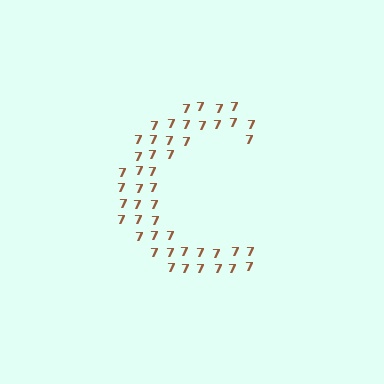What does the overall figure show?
The overall figure shows the letter C.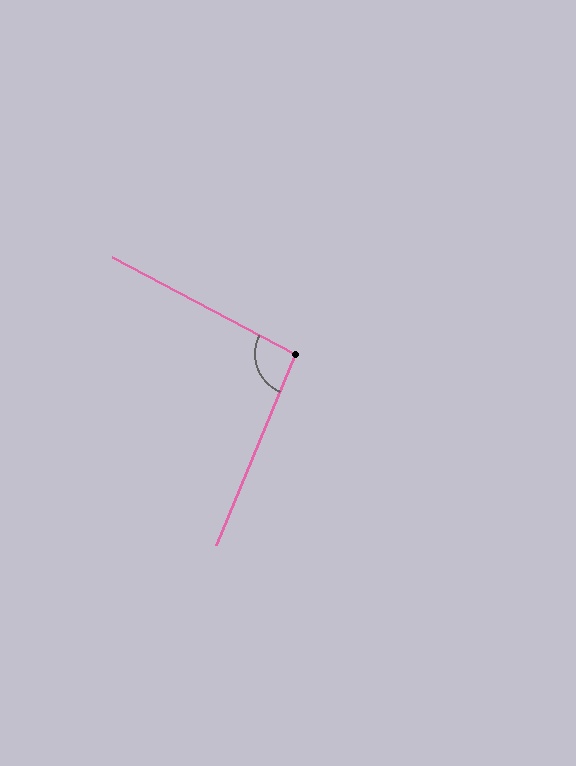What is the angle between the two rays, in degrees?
Approximately 95 degrees.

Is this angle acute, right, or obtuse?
It is obtuse.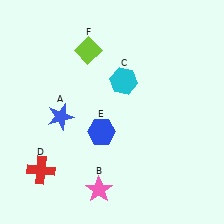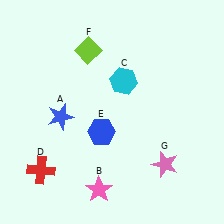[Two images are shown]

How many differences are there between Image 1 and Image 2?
There is 1 difference between the two images.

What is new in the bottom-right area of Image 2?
A pink star (G) was added in the bottom-right area of Image 2.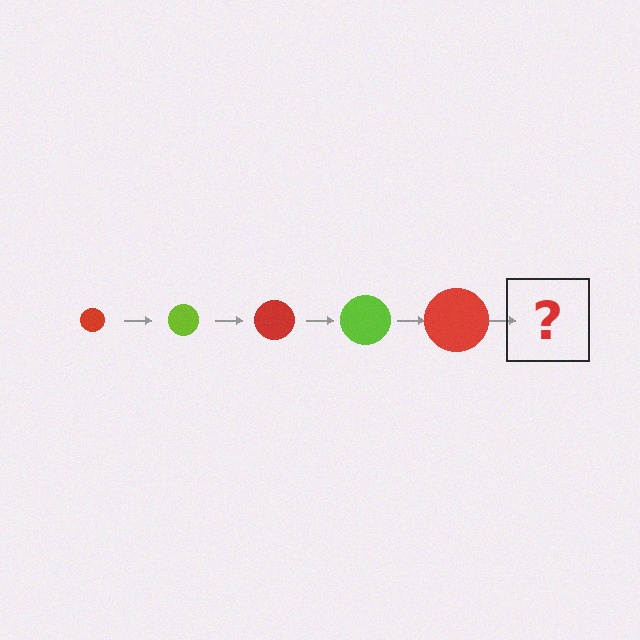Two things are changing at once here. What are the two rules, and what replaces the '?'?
The two rules are that the circle grows larger each step and the color cycles through red and lime. The '?' should be a lime circle, larger than the previous one.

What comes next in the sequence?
The next element should be a lime circle, larger than the previous one.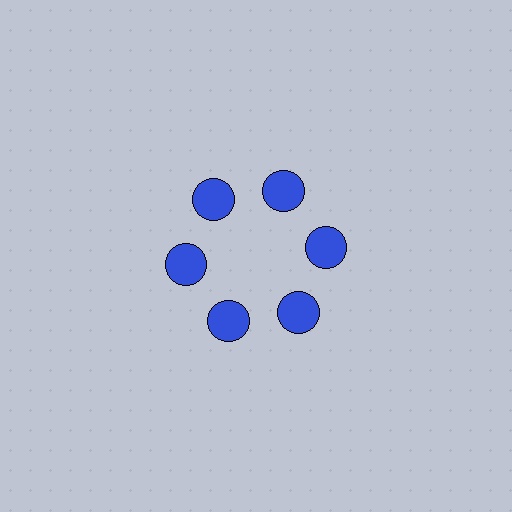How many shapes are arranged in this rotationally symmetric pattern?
There are 6 shapes, arranged in 6 groups of 1.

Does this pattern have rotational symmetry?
Yes, this pattern has 6-fold rotational symmetry. It looks the same after rotating 60 degrees around the center.